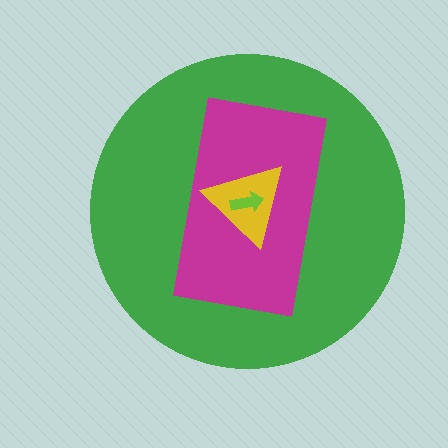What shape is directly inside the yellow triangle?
The lime arrow.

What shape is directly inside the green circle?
The magenta rectangle.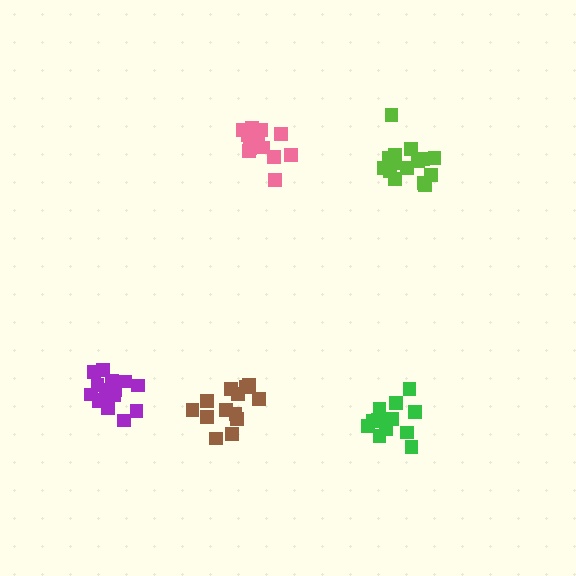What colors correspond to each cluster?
The clusters are colored: green, pink, brown, lime, purple.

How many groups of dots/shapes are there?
There are 5 groups.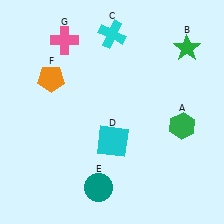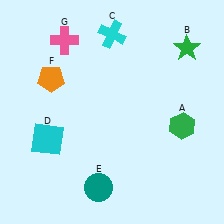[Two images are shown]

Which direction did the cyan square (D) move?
The cyan square (D) moved left.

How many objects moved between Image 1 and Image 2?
1 object moved between the two images.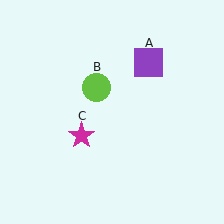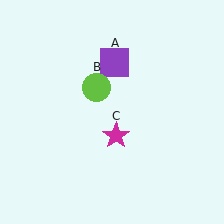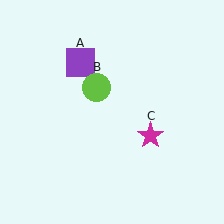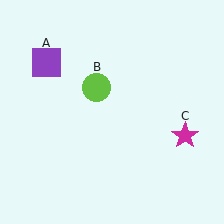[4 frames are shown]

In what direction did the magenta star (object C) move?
The magenta star (object C) moved right.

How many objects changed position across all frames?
2 objects changed position: purple square (object A), magenta star (object C).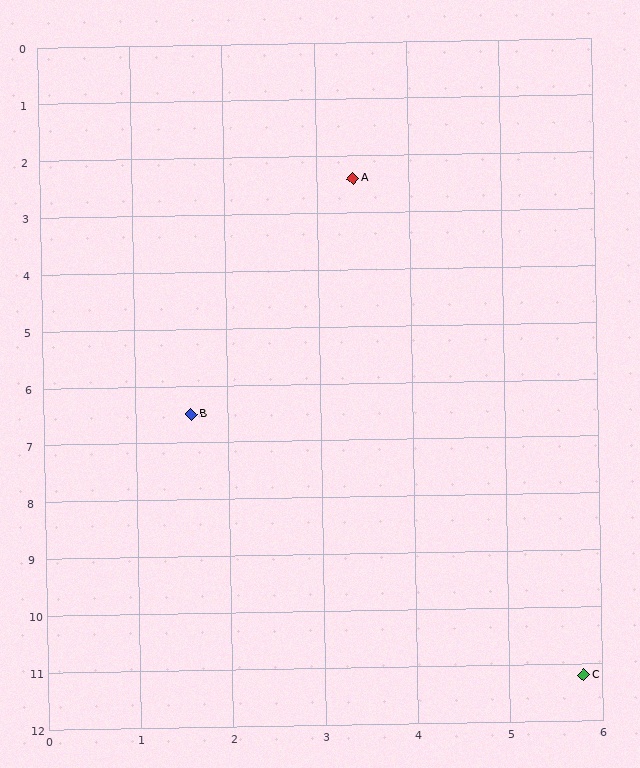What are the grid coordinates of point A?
Point A is at approximately (3.4, 2.4).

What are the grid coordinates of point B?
Point B is at approximately (1.6, 6.5).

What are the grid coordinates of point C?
Point C is at approximately (5.8, 11.2).